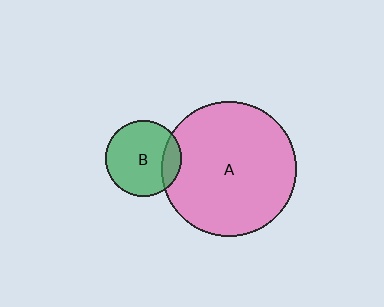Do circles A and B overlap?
Yes.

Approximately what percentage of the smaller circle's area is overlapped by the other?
Approximately 15%.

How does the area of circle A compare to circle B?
Approximately 3.2 times.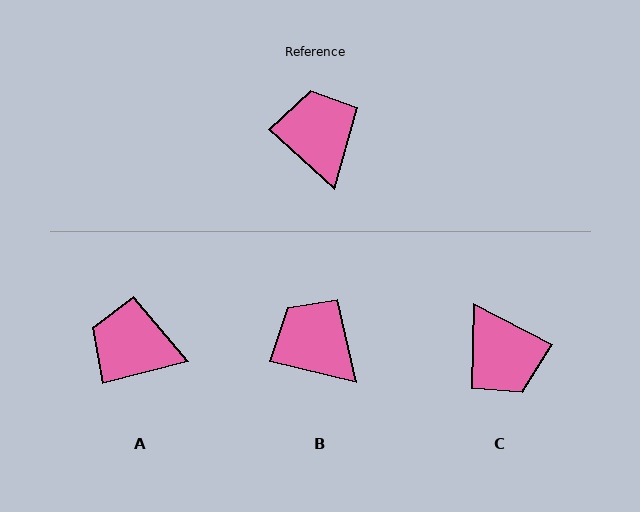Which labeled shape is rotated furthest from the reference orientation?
C, about 165 degrees away.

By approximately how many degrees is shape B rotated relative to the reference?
Approximately 29 degrees counter-clockwise.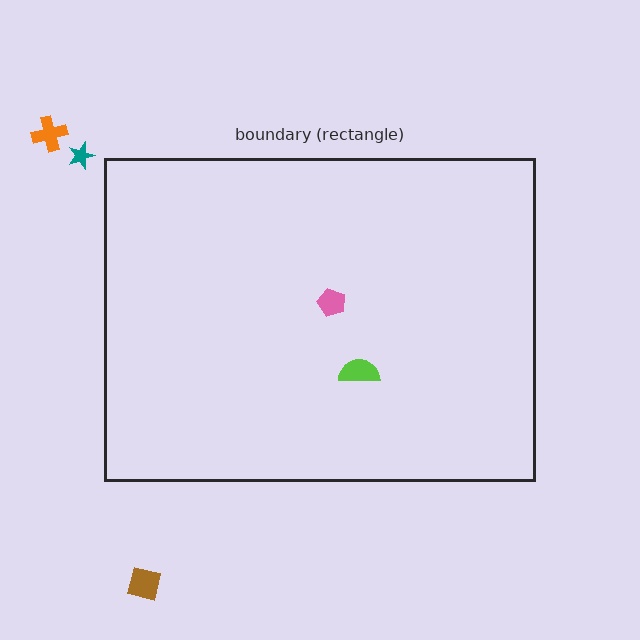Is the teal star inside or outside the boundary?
Outside.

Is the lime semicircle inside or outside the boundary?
Inside.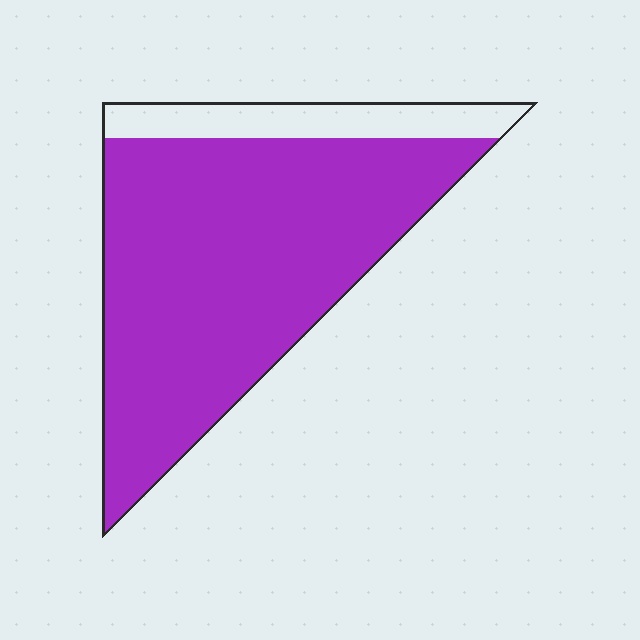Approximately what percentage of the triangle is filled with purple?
Approximately 85%.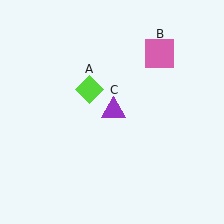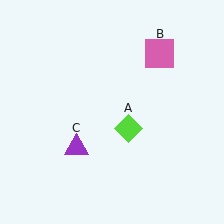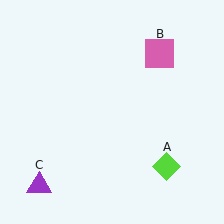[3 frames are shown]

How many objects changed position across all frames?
2 objects changed position: lime diamond (object A), purple triangle (object C).